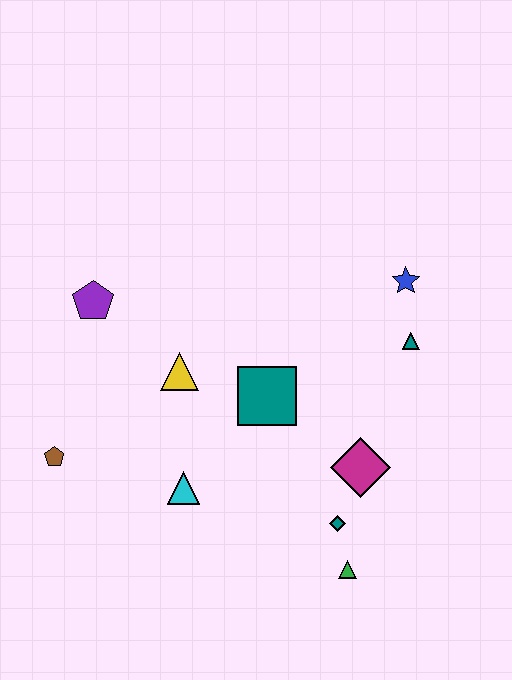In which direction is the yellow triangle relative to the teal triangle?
The yellow triangle is to the left of the teal triangle.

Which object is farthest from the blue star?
The brown pentagon is farthest from the blue star.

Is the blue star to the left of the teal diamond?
No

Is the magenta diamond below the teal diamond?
No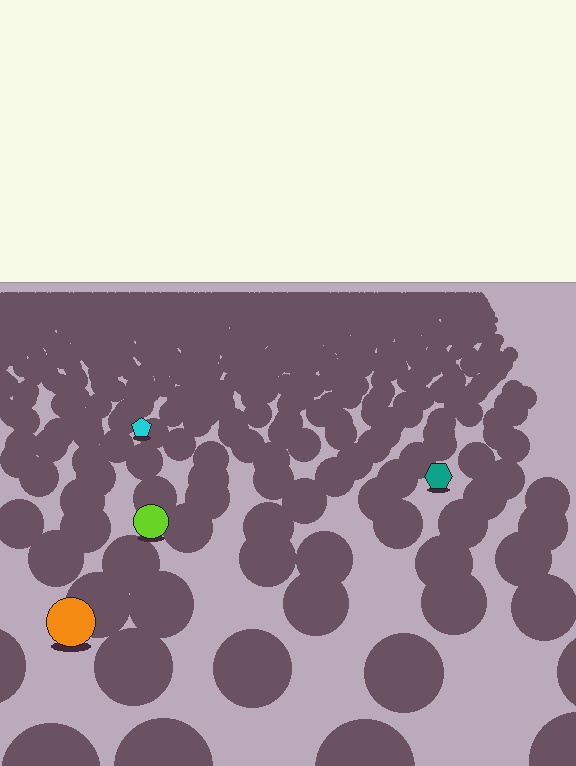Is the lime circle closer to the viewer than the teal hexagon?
Yes. The lime circle is closer — you can tell from the texture gradient: the ground texture is coarser near it.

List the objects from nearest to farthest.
From nearest to farthest: the orange circle, the lime circle, the teal hexagon, the cyan pentagon.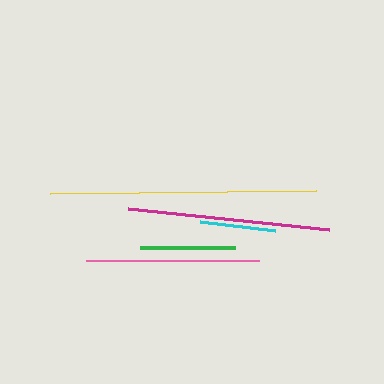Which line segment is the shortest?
The cyan line is the shortest at approximately 76 pixels.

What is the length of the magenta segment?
The magenta segment is approximately 203 pixels long.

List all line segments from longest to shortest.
From longest to shortest: yellow, magenta, pink, green, cyan.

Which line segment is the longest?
The yellow line is the longest at approximately 266 pixels.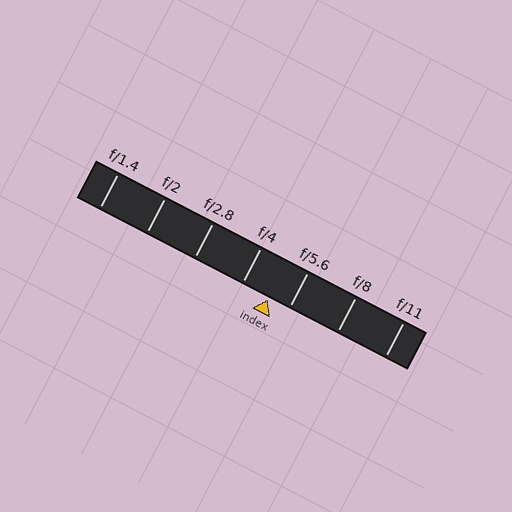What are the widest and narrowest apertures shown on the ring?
The widest aperture shown is f/1.4 and the narrowest is f/11.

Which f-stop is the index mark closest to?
The index mark is closest to f/5.6.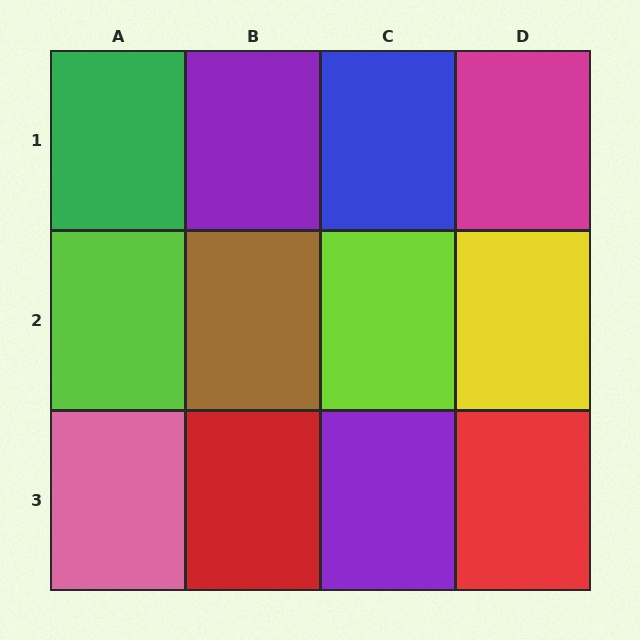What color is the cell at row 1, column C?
Blue.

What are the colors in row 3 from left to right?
Pink, red, purple, red.